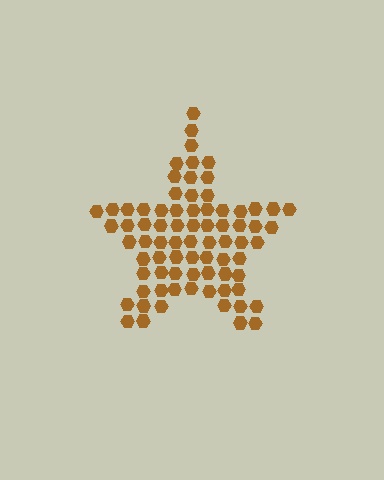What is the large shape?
The large shape is a star.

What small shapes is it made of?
It is made of small hexagons.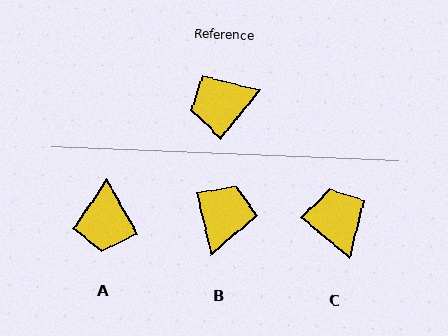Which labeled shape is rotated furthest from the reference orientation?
B, about 127 degrees away.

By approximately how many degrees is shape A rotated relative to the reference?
Approximately 69 degrees counter-clockwise.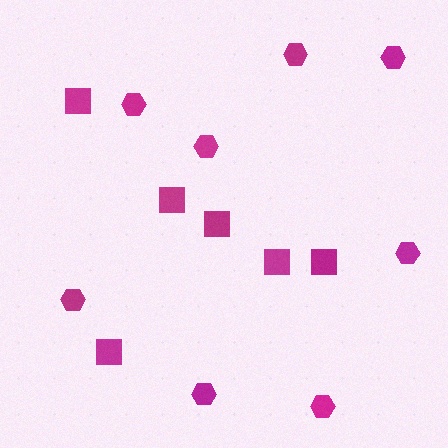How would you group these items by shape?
There are 2 groups: one group of squares (6) and one group of hexagons (8).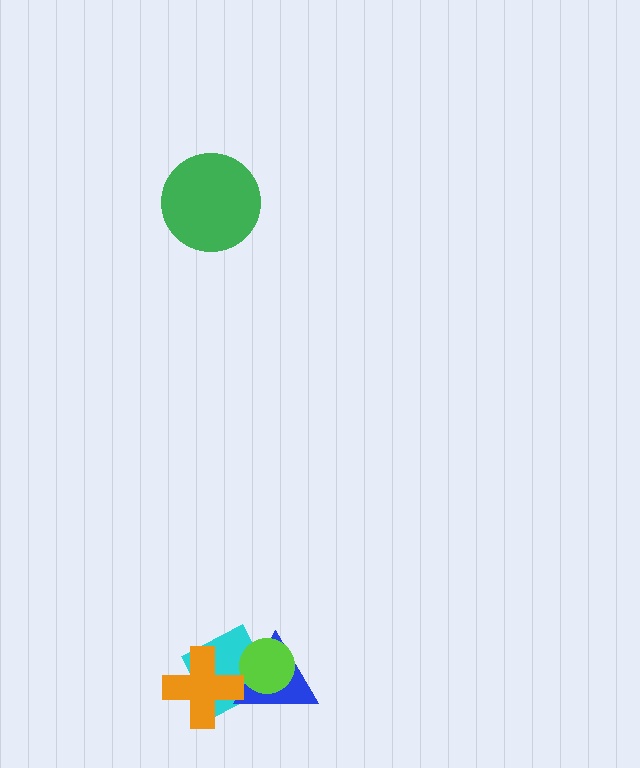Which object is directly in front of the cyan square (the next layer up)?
The blue triangle is directly in front of the cyan square.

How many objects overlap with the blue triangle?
3 objects overlap with the blue triangle.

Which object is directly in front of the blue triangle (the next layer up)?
The lime circle is directly in front of the blue triangle.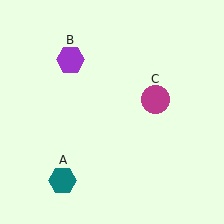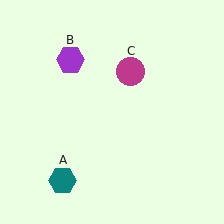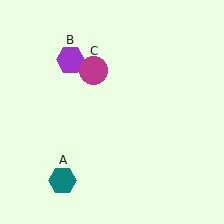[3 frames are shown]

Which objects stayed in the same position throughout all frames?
Teal hexagon (object A) and purple hexagon (object B) remained stationary.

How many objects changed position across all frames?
1 object changed position: magenta circle (object C).